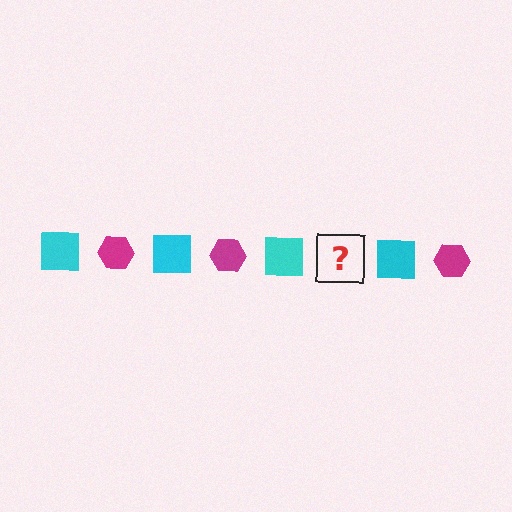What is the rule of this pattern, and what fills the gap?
The rule is that the pattern alternates between cyan square and magenta hexagon. The gap should be filled with a magenta hexagon.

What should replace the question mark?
The question mark should be replaced with a magenta hexagon.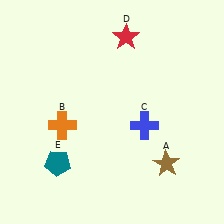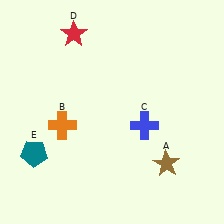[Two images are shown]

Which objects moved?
The objects that moved are: the red star (D), the teal pentagon (E).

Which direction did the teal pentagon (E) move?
The teal pentagon (E) moved left.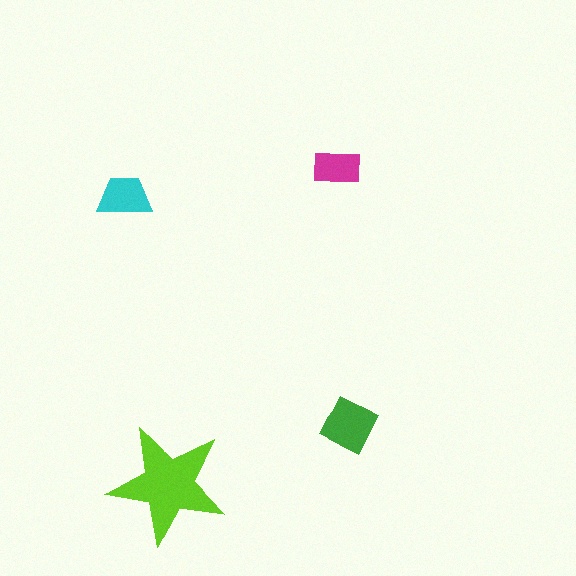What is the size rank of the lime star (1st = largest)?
1st.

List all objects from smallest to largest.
The magenta rectangle, the cyan trapezoid, the green diamond, the lime star.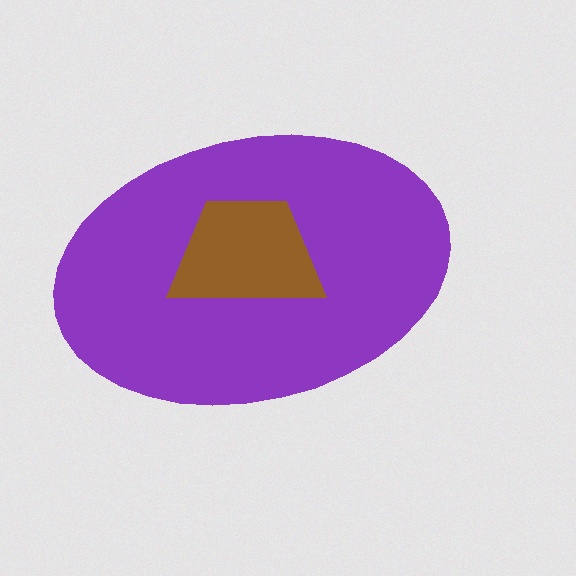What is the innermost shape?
The brown trapezoid.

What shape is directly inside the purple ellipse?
The brown trapezoid.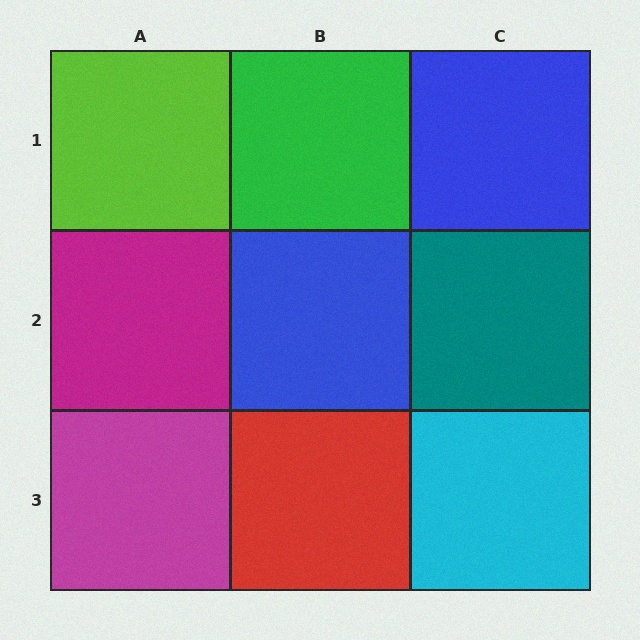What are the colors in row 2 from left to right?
Magenta, blue, teal.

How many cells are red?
1 cell is red.